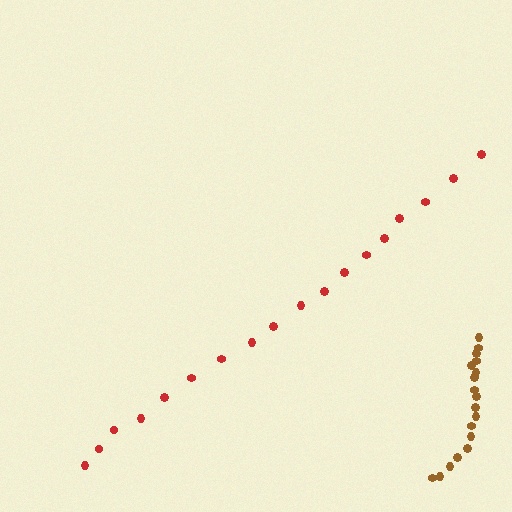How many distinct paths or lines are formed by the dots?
There are 2 distinct paths.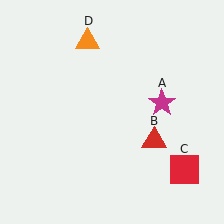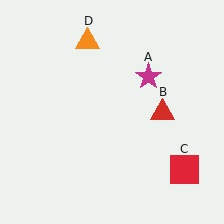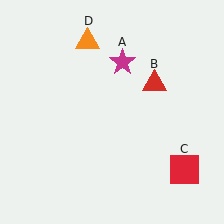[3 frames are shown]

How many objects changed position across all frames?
2 objects changed position: magenta star (object A), red triangle (object B).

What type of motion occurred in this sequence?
The magenta star (object A), red triangle (object B) rotated counterclockwise around the center of the scene.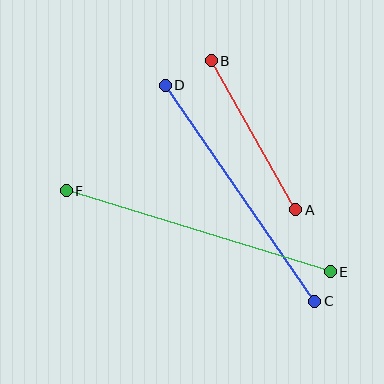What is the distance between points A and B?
The distance is approximately 171 pixels.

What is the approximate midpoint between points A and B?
The midpoint is at approximately (253, 135) pixels.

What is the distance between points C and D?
The distance is approximately 263 pixels.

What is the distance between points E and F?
The distance is approximately 276 pixels.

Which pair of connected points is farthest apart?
Points E and F are farthest apart.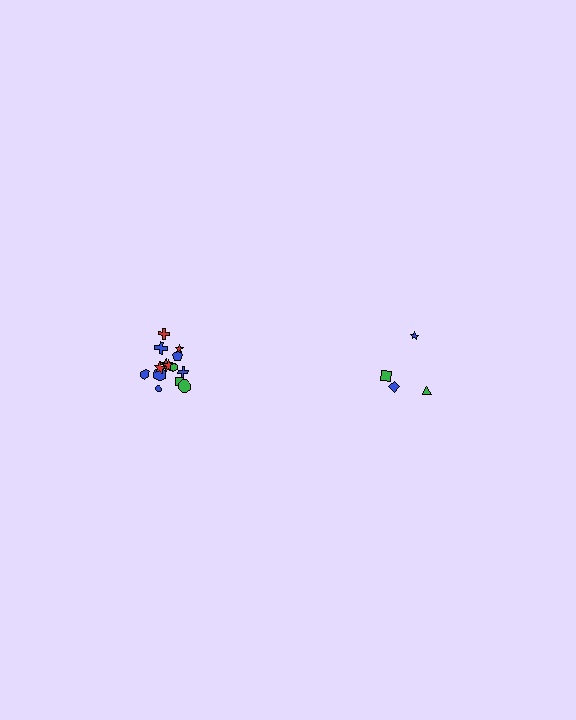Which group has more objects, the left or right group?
The left group.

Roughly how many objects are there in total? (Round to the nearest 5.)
Roughly 20 objects in total.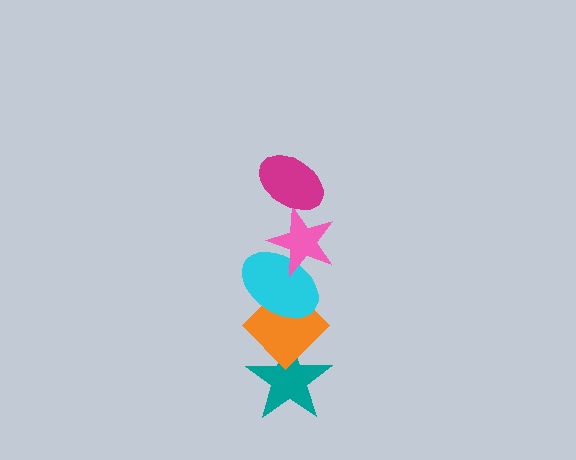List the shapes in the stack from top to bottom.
From top to bottom: the magenta ellipse, the pink star, the cyan ellipse, the orange diamond, the teal star.